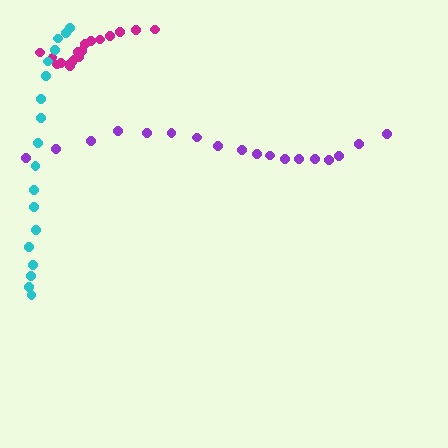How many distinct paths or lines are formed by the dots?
There are 3 distinct paths.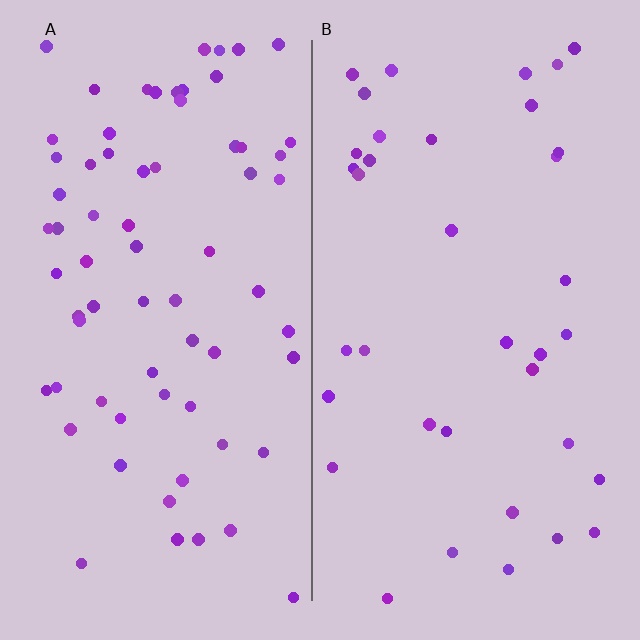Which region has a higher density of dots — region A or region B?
A (the left).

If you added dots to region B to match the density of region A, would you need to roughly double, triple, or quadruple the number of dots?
Approximately double.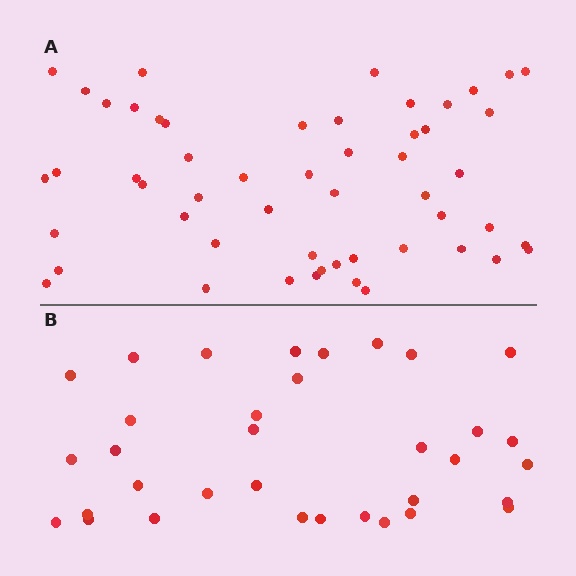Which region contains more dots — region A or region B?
Region A (the top region) has more dots.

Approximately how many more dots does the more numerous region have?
Region A has approximately 20 more dots than region B.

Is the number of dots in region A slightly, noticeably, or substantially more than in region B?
Region A has substantially more. The ratio is roughly 1.6 to 1.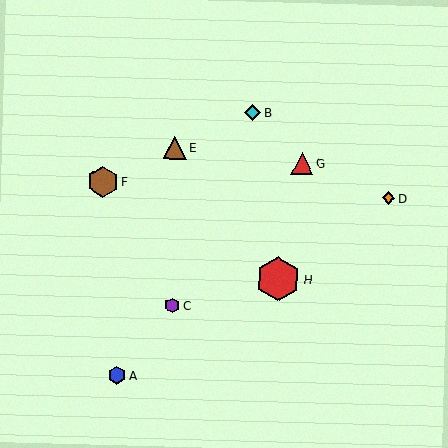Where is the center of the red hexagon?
The center of the red hexagon is at (278, 279).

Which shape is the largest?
The red hexagon (labeled H) is the largest.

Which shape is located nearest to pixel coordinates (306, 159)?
The red triangle (labeled G) at (302, 163) is nearest to that location.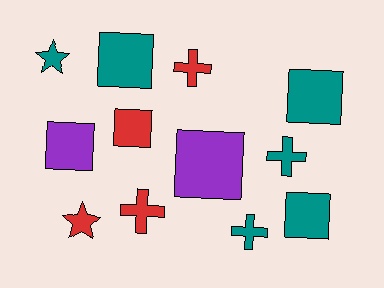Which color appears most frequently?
Teal, with 6 objects.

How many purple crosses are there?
There are no purple crosses.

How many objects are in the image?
There are 12 objects.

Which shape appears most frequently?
Square, with 6 objects.